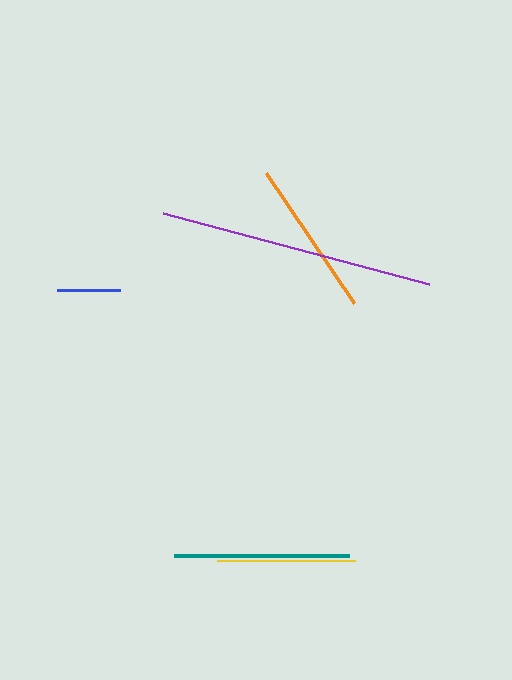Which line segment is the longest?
The purple line is the longest at approximately 275 pixels.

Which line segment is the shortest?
The blue line is the shortest at approximately 63 pixels.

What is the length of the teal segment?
The teal segment is approximately 174 pixels long.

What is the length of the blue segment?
The blue segment is approximately 63 pixels long.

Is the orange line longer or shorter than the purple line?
The purple line is longer than the orange line.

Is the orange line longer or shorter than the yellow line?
The orange line is longer than the yellow line.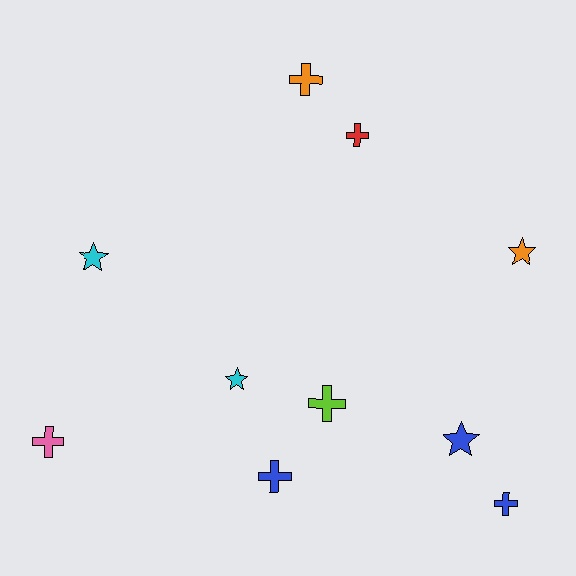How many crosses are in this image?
There are 6 crosses.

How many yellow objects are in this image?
There are no yellow objects.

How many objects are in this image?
There are 10 objects.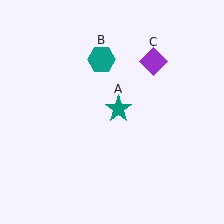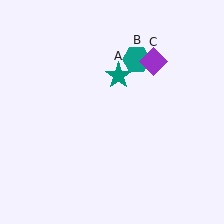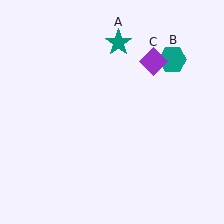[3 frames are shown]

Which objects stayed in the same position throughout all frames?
Purple diamond (object C) remained stationary.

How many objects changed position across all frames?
2 objects changed position: teal star (object A), teal hexagon (object B).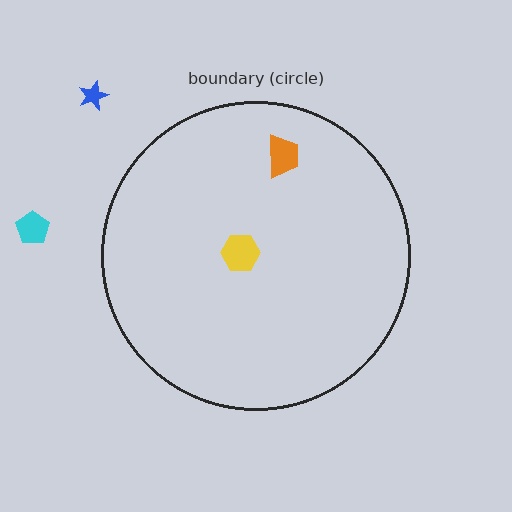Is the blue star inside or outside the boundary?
Outside.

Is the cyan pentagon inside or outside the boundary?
Outside.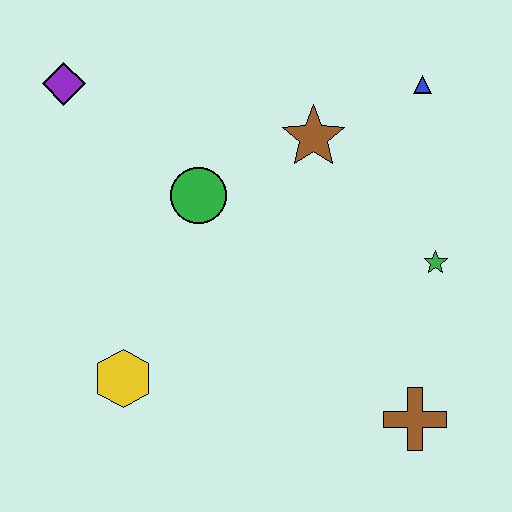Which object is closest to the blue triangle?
The brown star is closest to the blue triangle.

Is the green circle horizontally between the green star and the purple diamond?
Yes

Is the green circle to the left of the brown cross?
Yes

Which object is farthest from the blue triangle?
The yellow hexagon is farthest from the blue triangle.